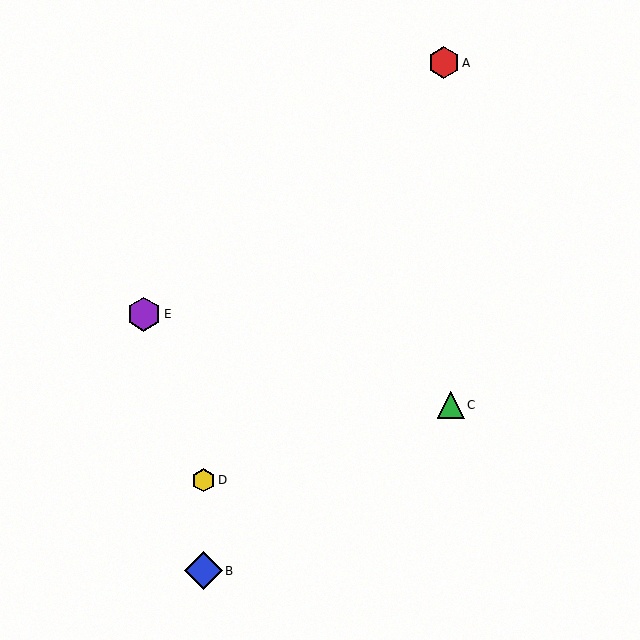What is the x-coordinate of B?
Object B is at x≈203.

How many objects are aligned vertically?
2 objects (B, D) are aligned vertically.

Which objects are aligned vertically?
Objects B, D are aligned vertically.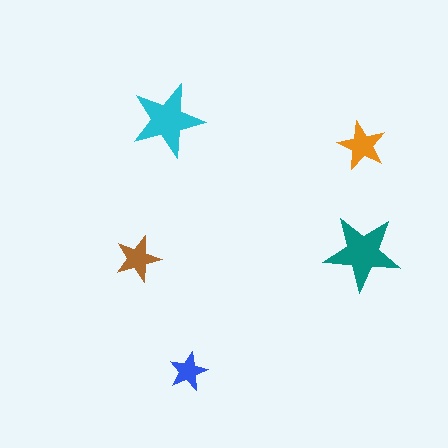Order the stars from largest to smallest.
the teal one, the cyan one, the orange one, the brown one, the blue one.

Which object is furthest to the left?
The brown star is leftmost.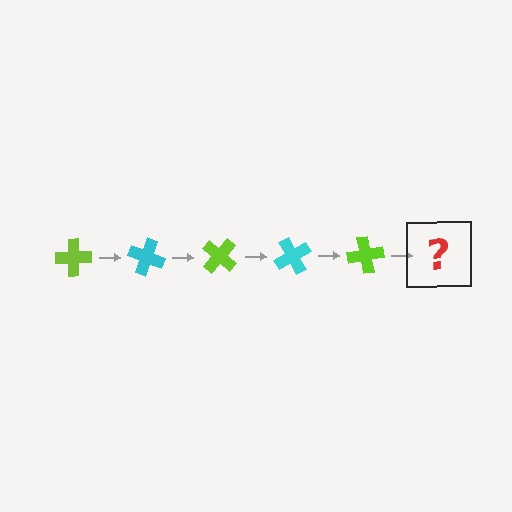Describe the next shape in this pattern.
It should be a cyan cross, rotated 100 degrees from the start.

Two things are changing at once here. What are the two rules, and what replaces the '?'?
The two rules are that it rotates 20 degrees each step and the color cycles through lime and cyan. The '?' should be a cyan cross, rotated 100 degrees from the start.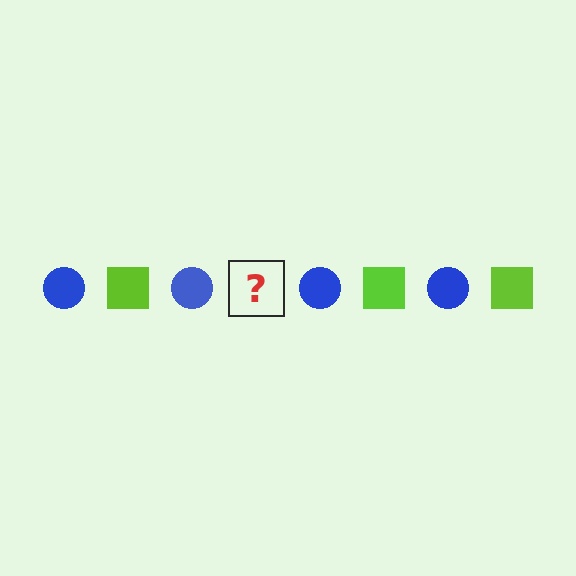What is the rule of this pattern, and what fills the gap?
The rule is that the pattern alternates between blue circle and lime square. The gap should be filled with a lime square.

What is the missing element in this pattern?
The missing element is a lime square.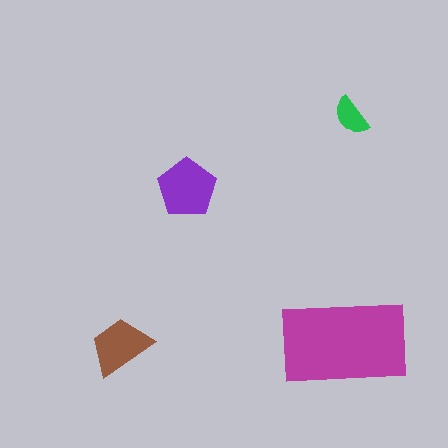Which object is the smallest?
The green semicircle.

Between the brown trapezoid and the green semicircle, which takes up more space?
The brown trapezoid.